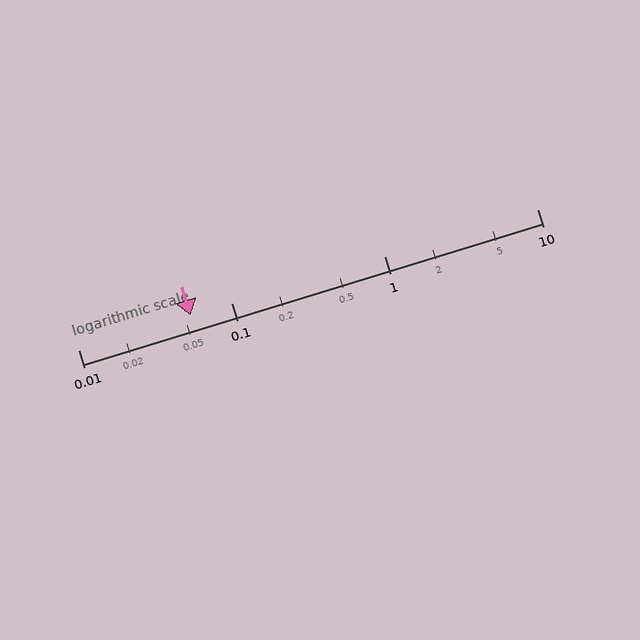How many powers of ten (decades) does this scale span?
The scale spans 3 decades, from 0.01 to 10.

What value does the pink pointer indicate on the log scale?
The pointer indicates approximately 0.054.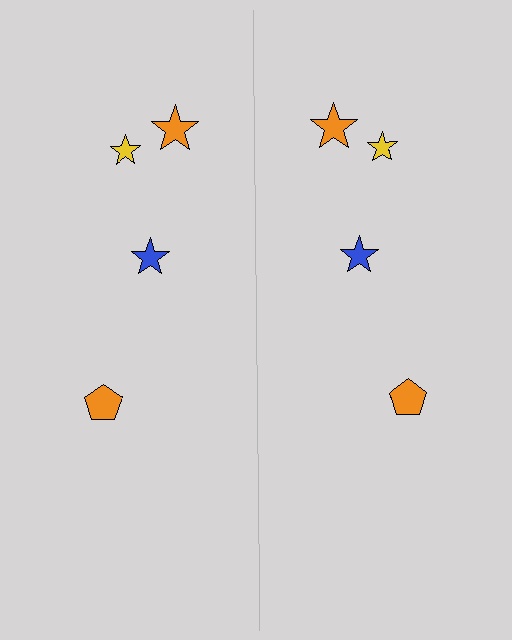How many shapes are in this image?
There are 8 shapes in this image.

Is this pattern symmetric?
Yes, this pattern has bilateral (reflection) symmetry.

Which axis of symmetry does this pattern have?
The pattern has a vertical axis of symmetry running through the center of the image.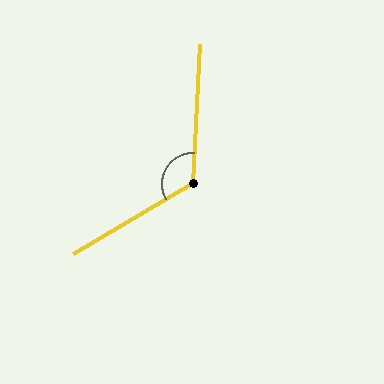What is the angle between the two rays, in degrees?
Approximately 124 degrees.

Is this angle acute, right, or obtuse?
It is obtuse.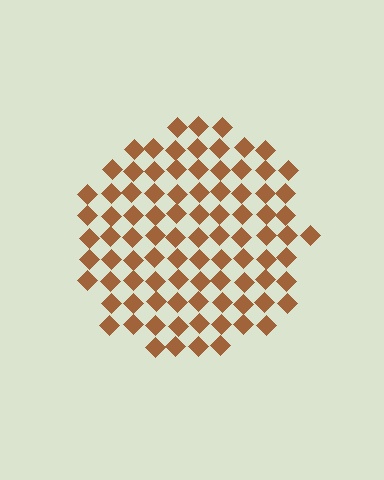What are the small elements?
The small elements are diamonds.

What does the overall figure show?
The overall figure shows a circle.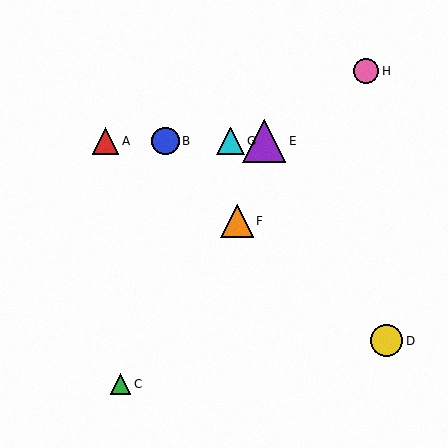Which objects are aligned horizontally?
Objects A, B, E, G are aligned horizontally.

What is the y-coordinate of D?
Object D is at y≈341.